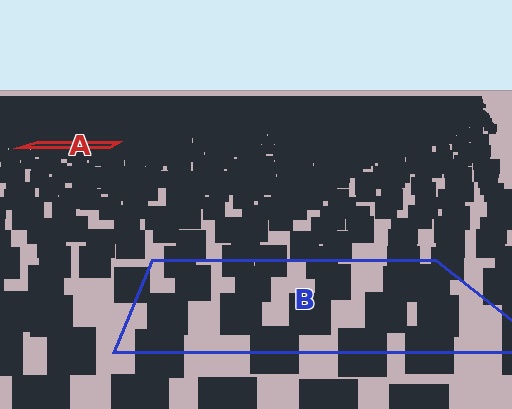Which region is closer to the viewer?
Region B is closer. The texture elements there are larger and more spread out.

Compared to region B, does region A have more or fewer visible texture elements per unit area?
Region A has more texture elements per unit area — they are packed more densely because it is farther away.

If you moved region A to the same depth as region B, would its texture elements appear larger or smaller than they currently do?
They would appear larger. At a closer depth, the same texture elements are projected at a bigger on-screen size.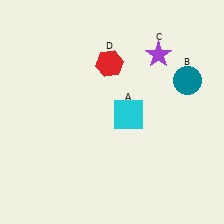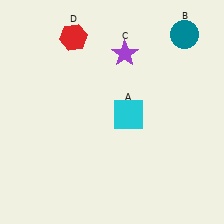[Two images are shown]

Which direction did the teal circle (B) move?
The teal circle (B) moved up.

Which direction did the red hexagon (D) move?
The red hexagon (D) moved left.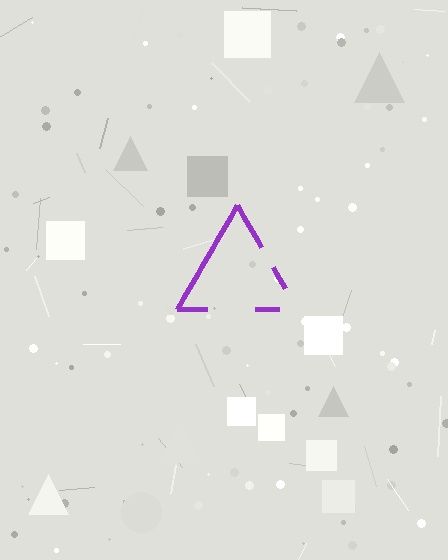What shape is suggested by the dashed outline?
The dashed outline suggests a triangle.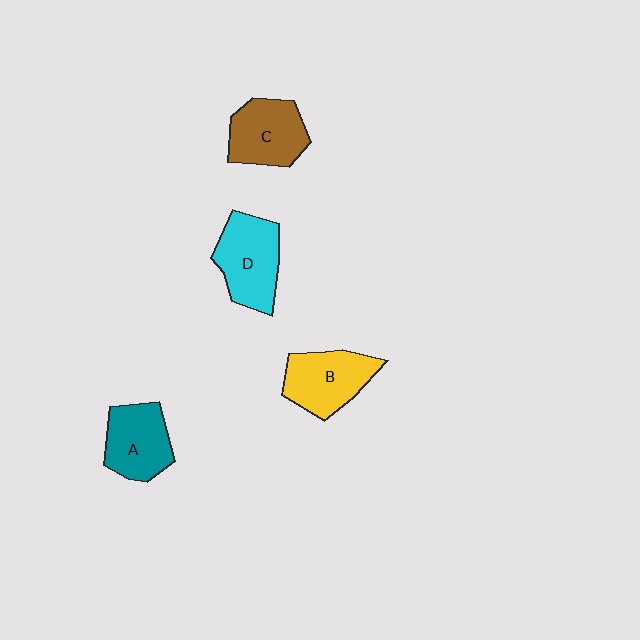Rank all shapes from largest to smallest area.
From largest to smallest: D (cyan), B (yellow), C (brown), A (teal).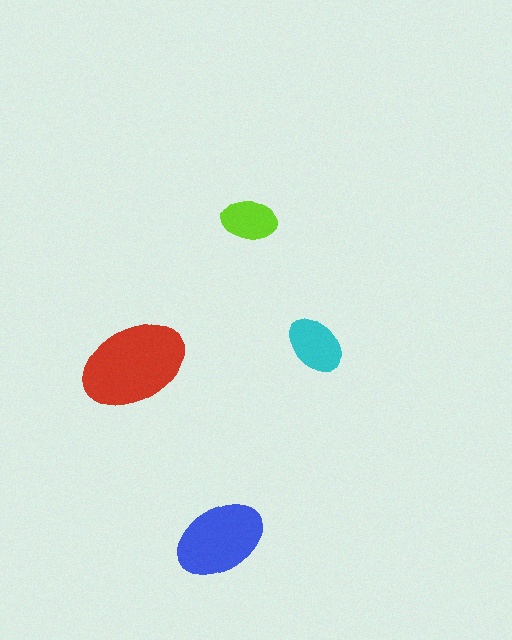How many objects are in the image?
There are 4 objects in the image.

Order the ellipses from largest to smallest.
the red one, the blue one, the cyan one, the lime one.